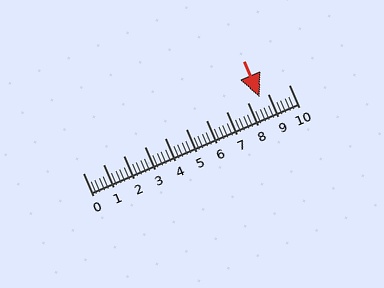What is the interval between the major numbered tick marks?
The major tick marks are spaced 1 units apart.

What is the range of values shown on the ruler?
The ruler shows values from 0 to 10.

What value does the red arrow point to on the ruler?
The red arrow points to approximately 8.6.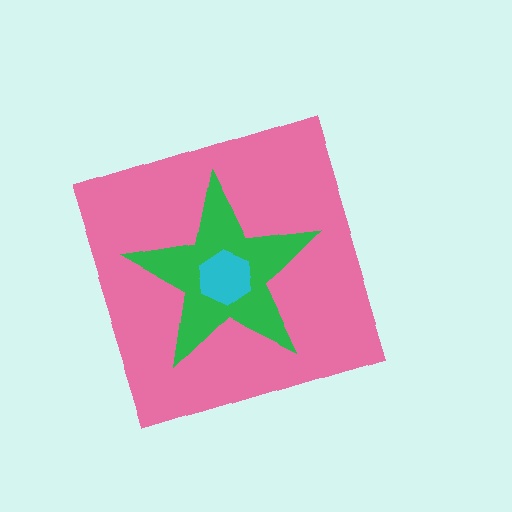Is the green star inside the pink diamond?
Yes.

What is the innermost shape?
The cyan hexagon.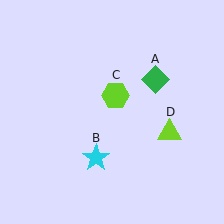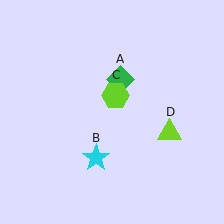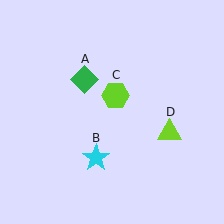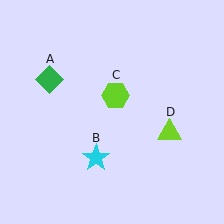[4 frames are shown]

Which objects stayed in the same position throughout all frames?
Cyan star (object B) and lime hexagon (object C) and lime triangle (object D) remained stationary.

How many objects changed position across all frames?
1 object changed position: green diamond (object A).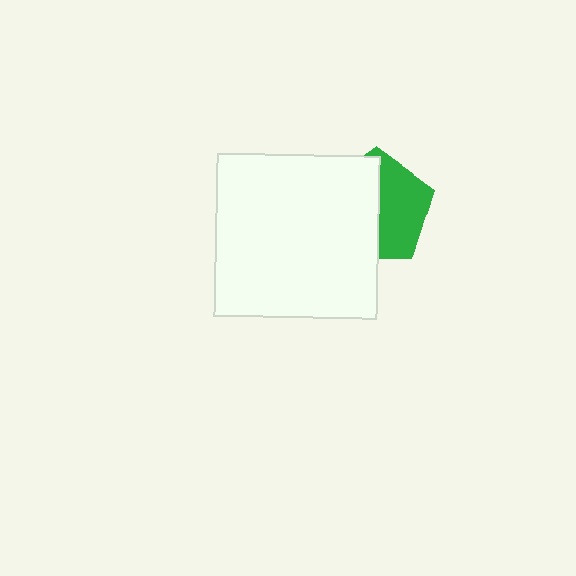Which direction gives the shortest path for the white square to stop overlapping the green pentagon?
Moving left gives the shortest separation.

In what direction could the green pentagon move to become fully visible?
The green pentagon could move right. That would shift it out from behind the white square entirely.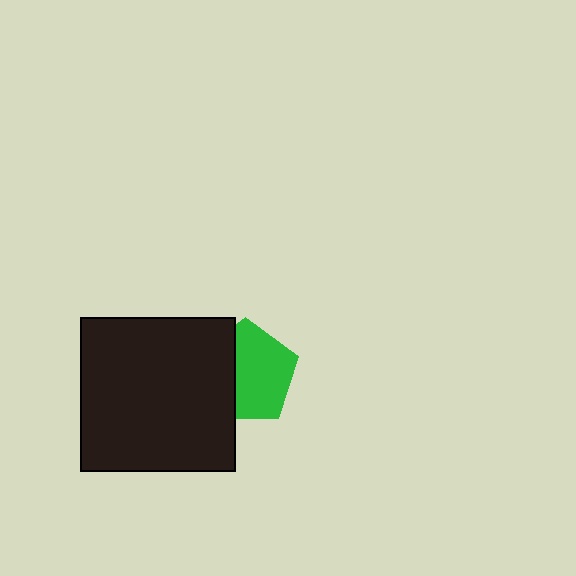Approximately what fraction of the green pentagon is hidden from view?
Roughly 37% of the green pentagon is hidden behind the black square.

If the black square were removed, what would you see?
You would see the complete green pentagon.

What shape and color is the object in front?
The object in front is a black square.